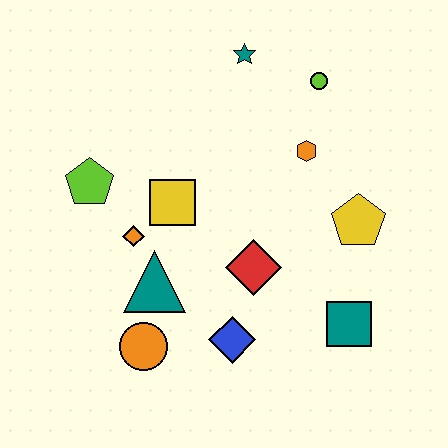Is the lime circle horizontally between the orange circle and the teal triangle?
No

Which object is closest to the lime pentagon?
The orange diamond is closest to the lime pentagon.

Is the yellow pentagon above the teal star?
No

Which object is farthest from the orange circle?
The lime circle is farthest from the orange circle.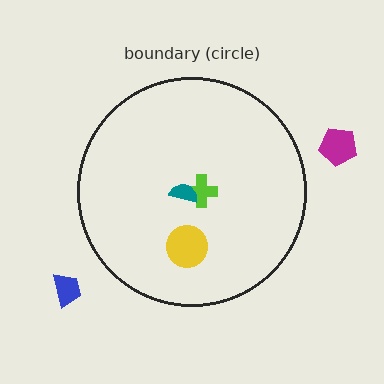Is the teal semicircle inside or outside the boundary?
Inside.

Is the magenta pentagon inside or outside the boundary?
Outside.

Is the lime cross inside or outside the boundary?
Inside.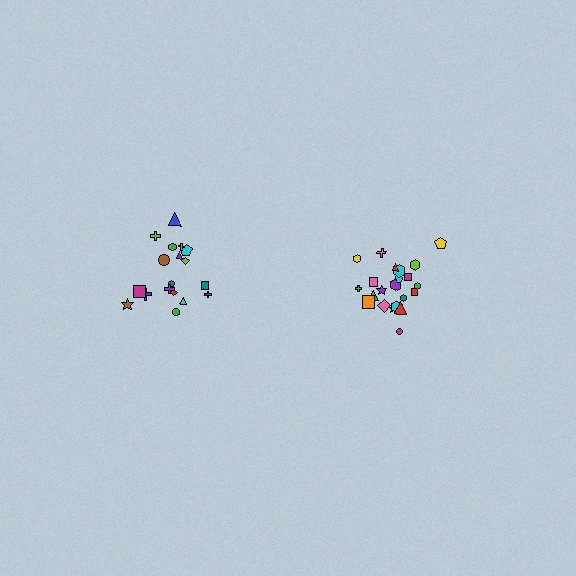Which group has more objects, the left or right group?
The right group.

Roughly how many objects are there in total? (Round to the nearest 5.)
Roughly 40 objects in total.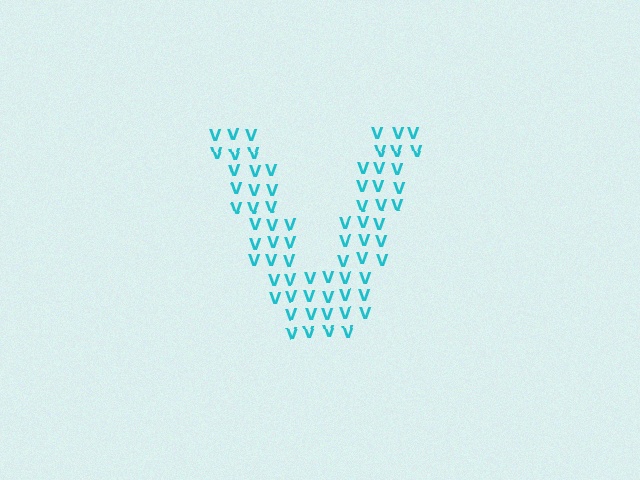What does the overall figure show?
The overall figure shows the letter V.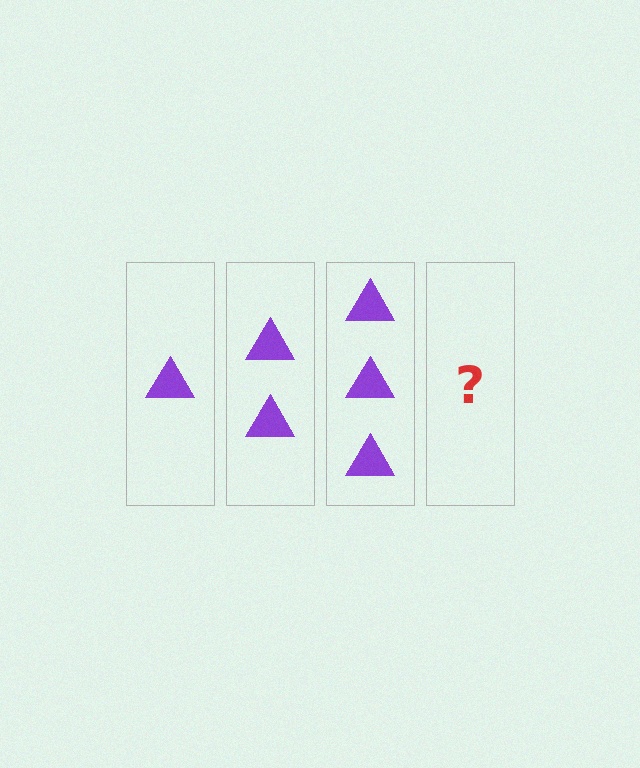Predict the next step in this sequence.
The next step is 4 triangles.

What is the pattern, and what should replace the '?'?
The pattern is that each step adds one more triangle. The '?' should be 4 triangles.